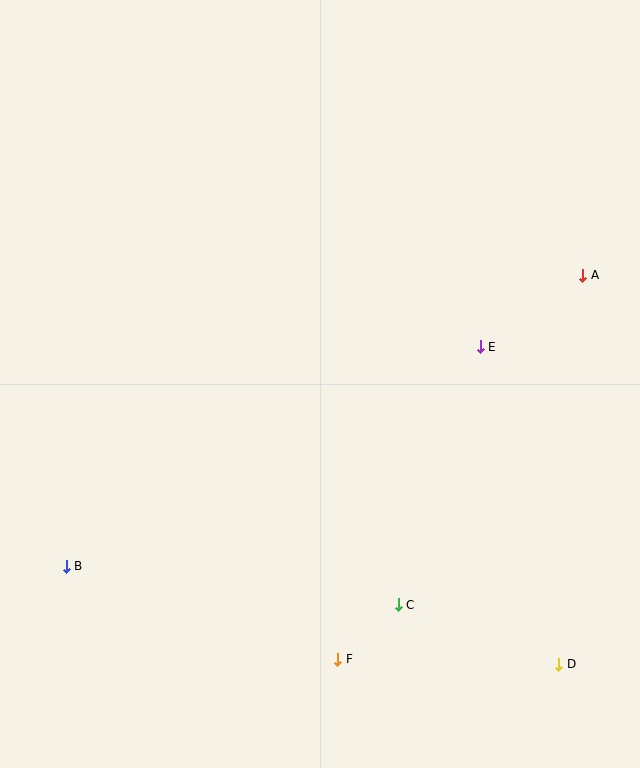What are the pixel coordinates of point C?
Point C is at (398, 605).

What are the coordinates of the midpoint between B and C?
The midpoint between B and C is at (232, 586).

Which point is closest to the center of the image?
Point E at (480, 347) is closest to the center.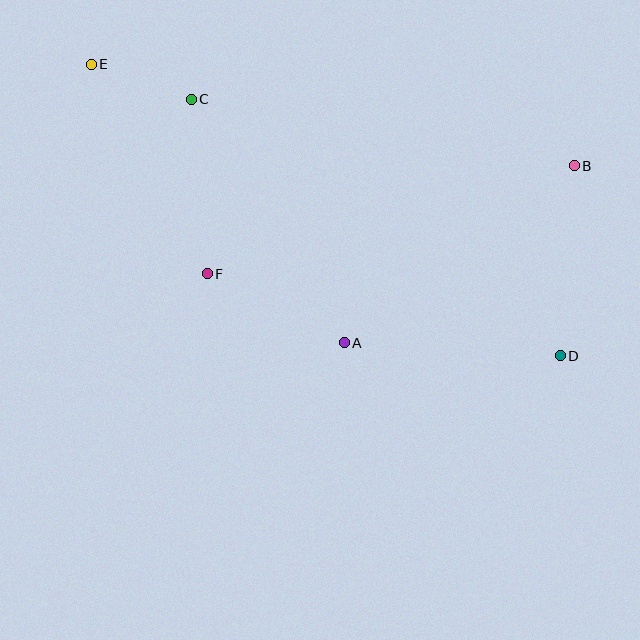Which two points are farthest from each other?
Points D and E are farthest from each other.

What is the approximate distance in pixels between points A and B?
The distance between A and B is approximately 290 pixels.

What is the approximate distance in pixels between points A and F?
The distance between A and F is approximately 153 pixels.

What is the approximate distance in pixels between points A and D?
The distance between A and D is approximately 217 pixels.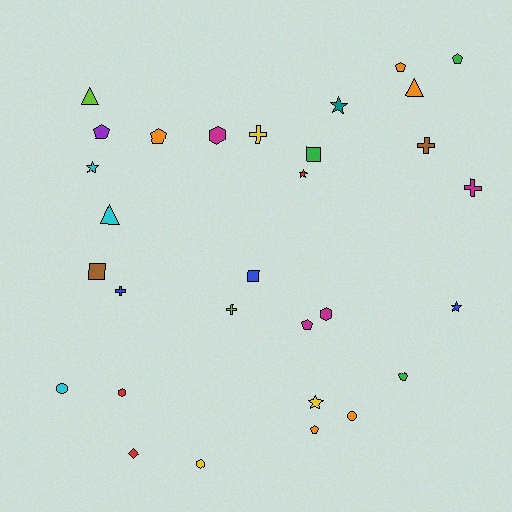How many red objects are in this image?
There are 3 red objects.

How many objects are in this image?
There are 30 objects.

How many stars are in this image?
There are 5 stars.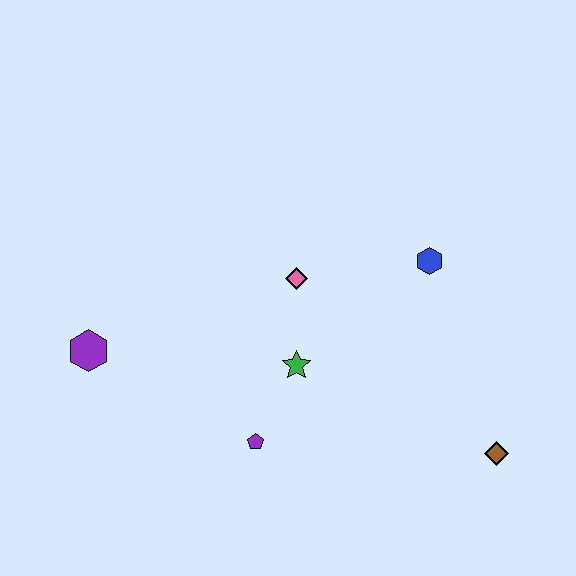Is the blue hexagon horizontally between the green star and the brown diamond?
Yes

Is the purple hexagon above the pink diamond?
No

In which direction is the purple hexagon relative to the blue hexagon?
The purple hexagon is to the left of the blue hexagon.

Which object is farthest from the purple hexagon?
The brown diamond is farthest from the purple hexagon.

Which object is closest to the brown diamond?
The blue hexagon is closest to the brown diamond.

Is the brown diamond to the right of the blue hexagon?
Yes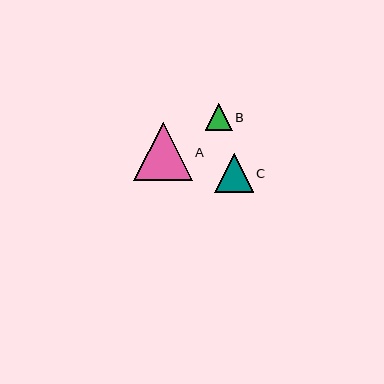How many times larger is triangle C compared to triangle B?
Triangle C is approximately 1.5 times the size of triangle B.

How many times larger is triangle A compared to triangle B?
Triangle A is approximately 2.2 times the size of triangle B.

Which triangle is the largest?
Triangle A is the largest with a size of approximately 58 pixels.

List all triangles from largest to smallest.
From largest to smallest: A, C, B.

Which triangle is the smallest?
Triangle B is the smallest with a size of approximately 26 pixels.